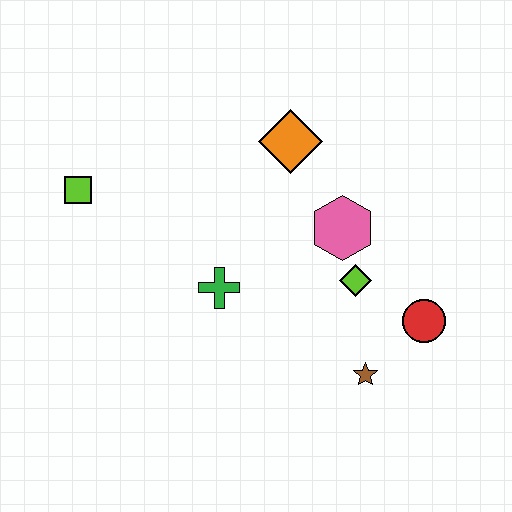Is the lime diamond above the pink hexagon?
No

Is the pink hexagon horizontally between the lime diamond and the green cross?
Yes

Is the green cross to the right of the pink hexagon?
No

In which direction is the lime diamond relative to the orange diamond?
The lime diamond is below the orange diamond.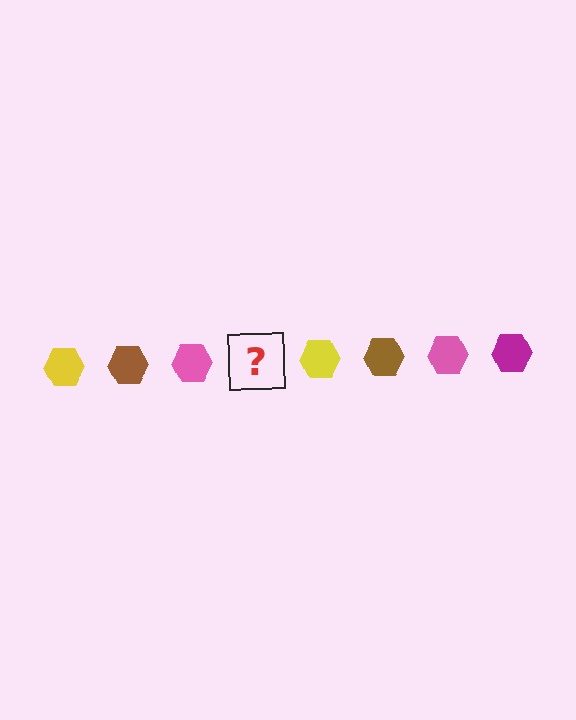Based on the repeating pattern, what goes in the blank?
The blank should be a magenta hexagon.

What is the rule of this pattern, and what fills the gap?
The rule is that the pattern cycles through yellow, brown, pink, magenta hexagons. The gap should be filled with a magenta hexagon.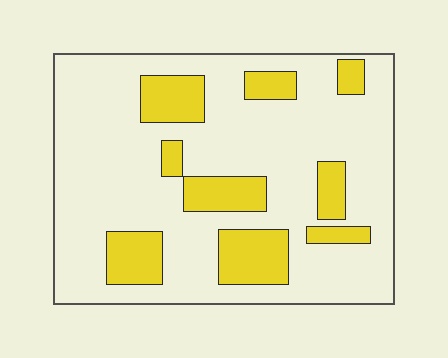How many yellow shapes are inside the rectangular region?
9.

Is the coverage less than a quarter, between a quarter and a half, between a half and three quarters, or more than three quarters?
Less than a quarter.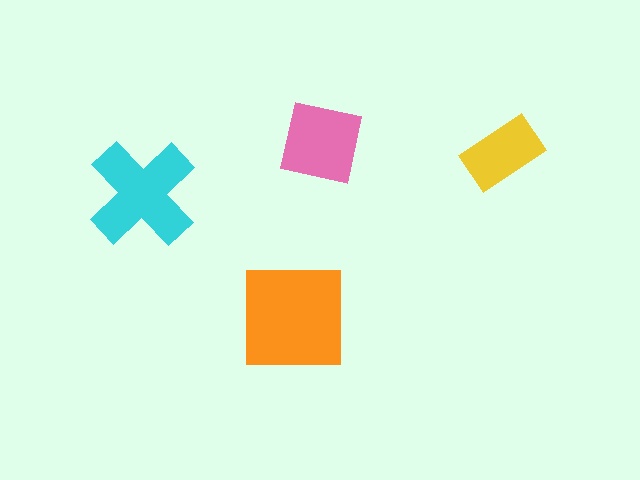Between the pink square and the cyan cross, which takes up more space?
The cyan cross.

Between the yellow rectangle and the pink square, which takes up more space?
The pink square.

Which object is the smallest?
The yellow rectangle.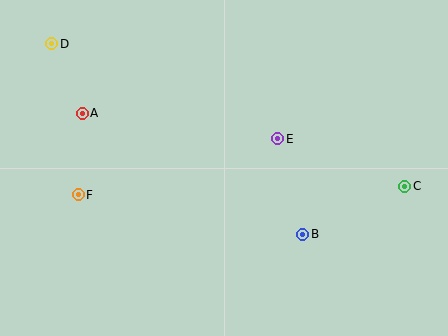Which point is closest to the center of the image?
Point E at (278, 139) is closest to the center.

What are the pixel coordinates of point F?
Point F is at (78, 195).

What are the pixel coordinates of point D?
Point D is at (52, 44).